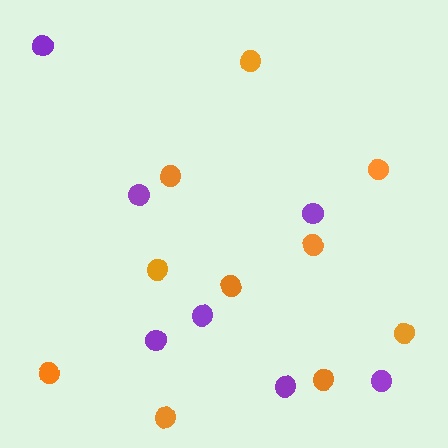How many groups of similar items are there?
There are 2 groups: one group of purple circles (7) and one group of orange circles (10).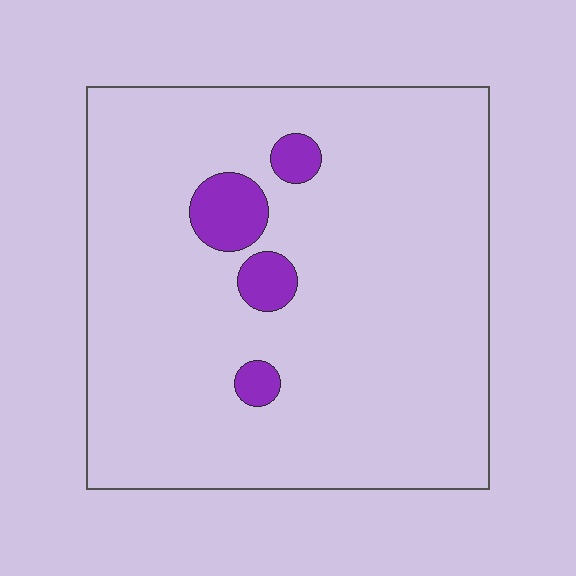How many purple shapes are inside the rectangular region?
4.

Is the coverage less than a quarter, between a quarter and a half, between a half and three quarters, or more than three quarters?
Less than a quarter.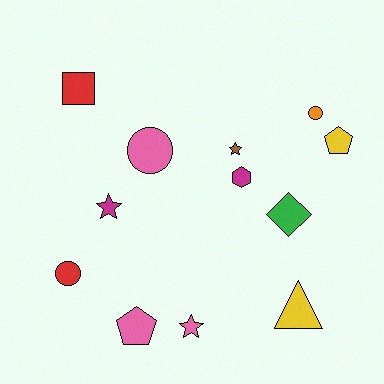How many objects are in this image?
There are 12 objects.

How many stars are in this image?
There are 3 stars.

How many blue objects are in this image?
There are no blue objects.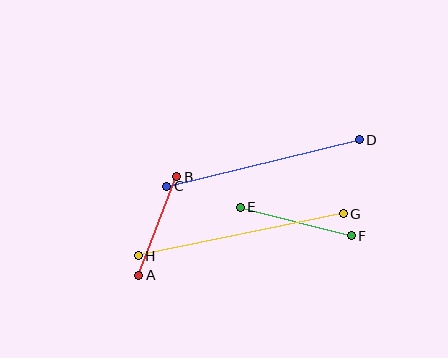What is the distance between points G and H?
The distance is approximately 210 pixels.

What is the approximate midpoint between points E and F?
The midpoint is at approximately (296, 222) pixels.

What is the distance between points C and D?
The distance is approximately 198 pixels.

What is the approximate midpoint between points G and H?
The midpoint is at approximately (241, 235) pixels.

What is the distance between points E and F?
The distance is approximately 115 pixels.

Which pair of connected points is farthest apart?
Points G and H are farthest apart.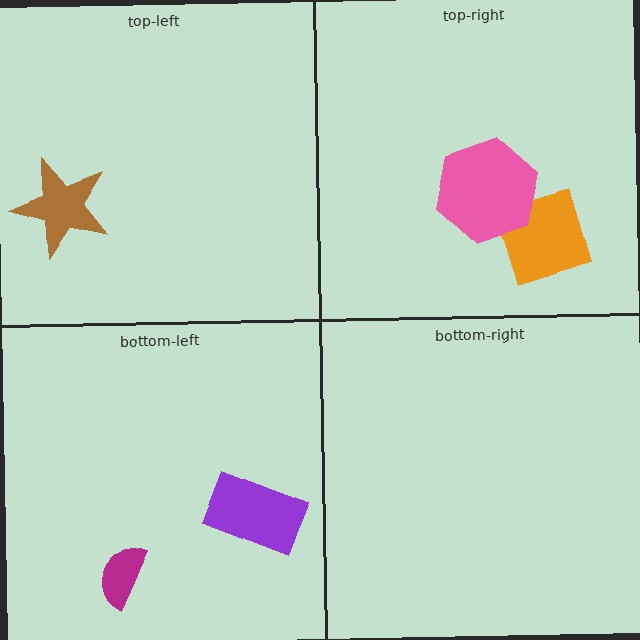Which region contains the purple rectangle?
The bottom-left region.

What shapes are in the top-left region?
The brown star.